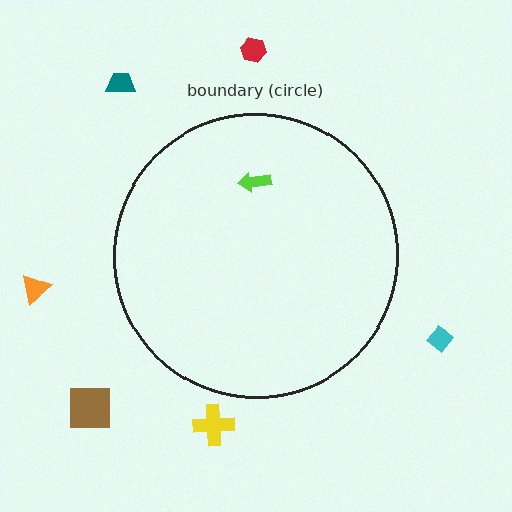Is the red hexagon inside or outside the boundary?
Outside.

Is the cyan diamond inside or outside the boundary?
Outside.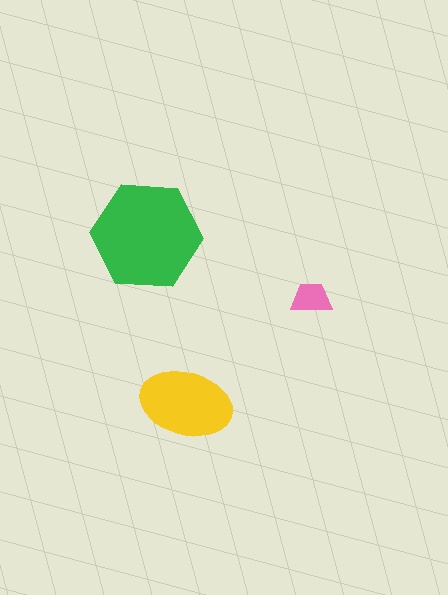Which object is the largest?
The green hexagon.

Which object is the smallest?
The pink trapezoid.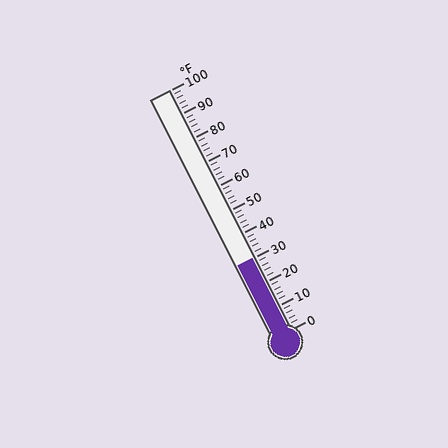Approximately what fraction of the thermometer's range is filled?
The thermometer is filled to approximately 30% of its range.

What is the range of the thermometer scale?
The thermometer scale ranges from 0°F to 100°F.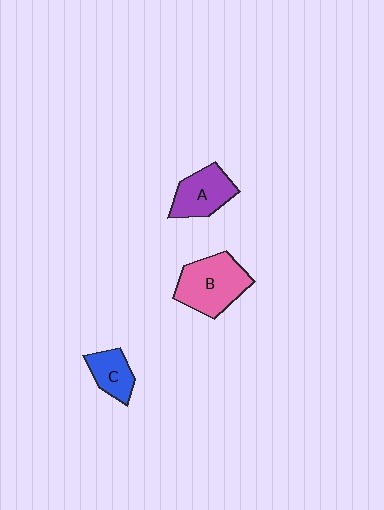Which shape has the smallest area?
Shape C (blue).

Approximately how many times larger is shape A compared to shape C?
Approximately 1.4 times.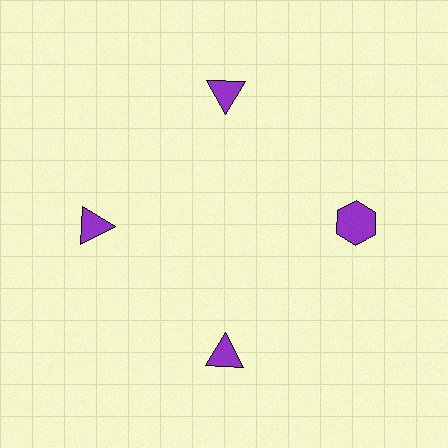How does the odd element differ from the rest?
It has a different shape: hexagon instead of triangle.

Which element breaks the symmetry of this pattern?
The purple hexagon at roughly the 3 o'clock position breaks the symmetry. All other shapes are purple triangles.